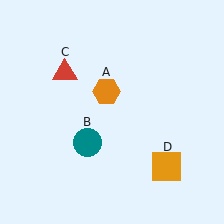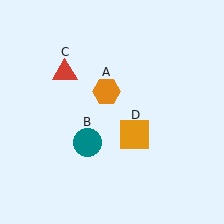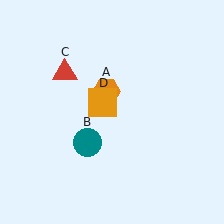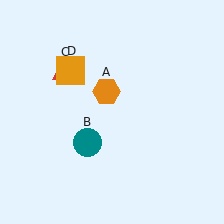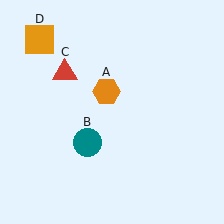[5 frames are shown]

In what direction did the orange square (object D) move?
The orange square (object D) moved up and to the left.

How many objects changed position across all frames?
1 object changed position: orange square (object D).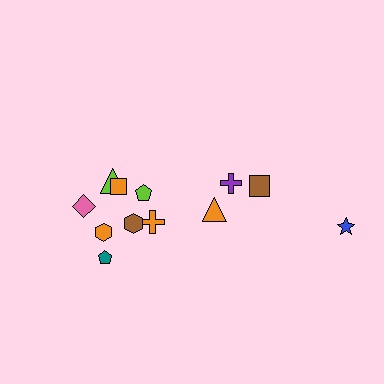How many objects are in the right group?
There are 4 objects.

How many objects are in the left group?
There are 8 objects.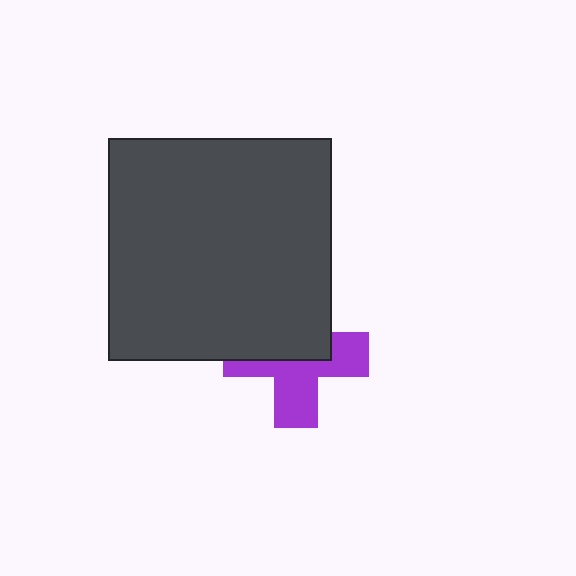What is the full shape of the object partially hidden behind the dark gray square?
The partially hidden object is a purple cross.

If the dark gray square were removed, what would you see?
You would see the complete purple cross.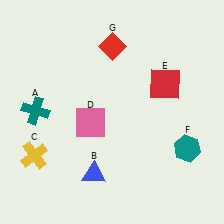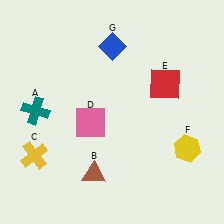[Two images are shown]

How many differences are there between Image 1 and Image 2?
There are 3 differences between the two images.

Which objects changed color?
B changed from blue to brown. F changed from teal to yellow. G changed from red to blue.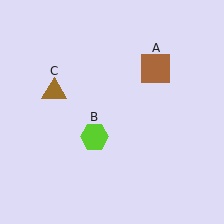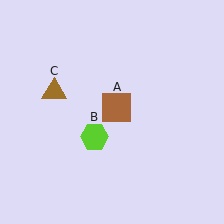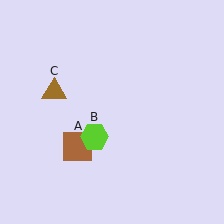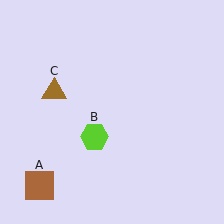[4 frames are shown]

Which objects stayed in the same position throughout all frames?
Lime hexagon (object B) and brown triangle (object C) remained stationary.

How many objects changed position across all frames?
1 object changed position: brown square (object A).